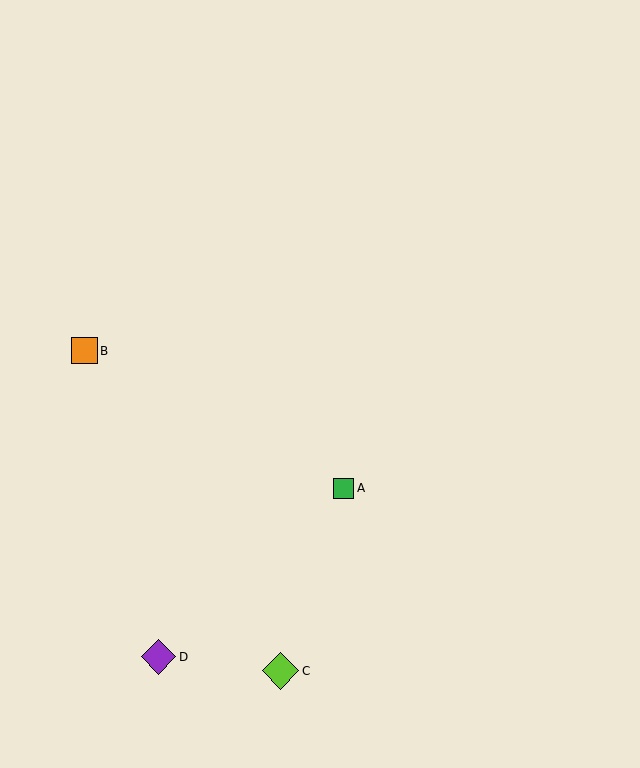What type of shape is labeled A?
Shape A is a green square.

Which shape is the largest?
The lime diamond (labeled C) is the largest.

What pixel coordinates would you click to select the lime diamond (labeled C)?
Click at (281, 671) to select the lime diamond C.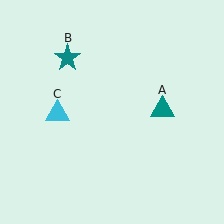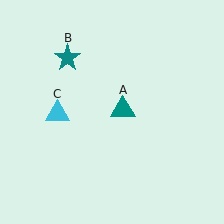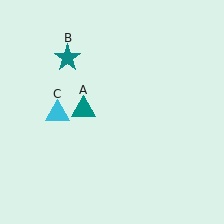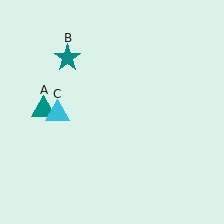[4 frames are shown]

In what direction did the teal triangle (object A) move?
The teal triangle (object A) moved left.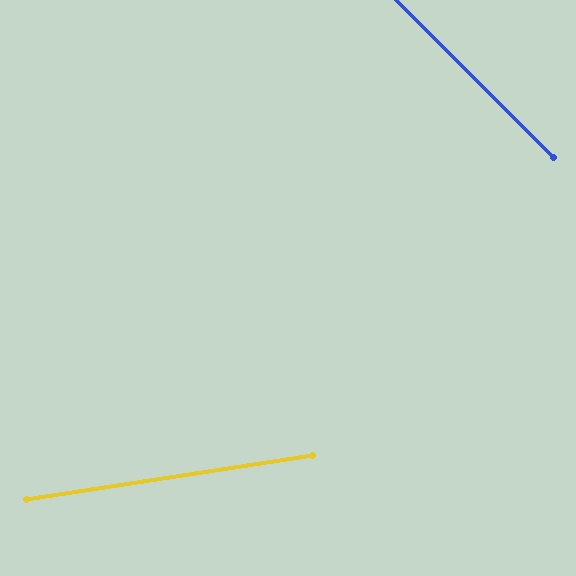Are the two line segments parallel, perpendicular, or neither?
Neither parallel nor perpendicular — they differ by about 54°.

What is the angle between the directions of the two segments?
Approximately 54 degrees.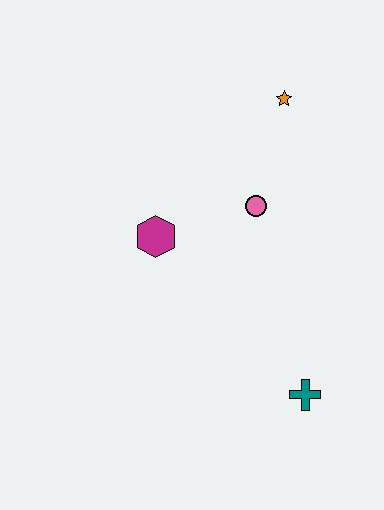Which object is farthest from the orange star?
The teal cross is farthest from the orange star.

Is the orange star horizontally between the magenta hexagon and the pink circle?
No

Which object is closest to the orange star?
The pink circle is closest to the orange star.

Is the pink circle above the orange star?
No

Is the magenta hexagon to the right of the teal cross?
No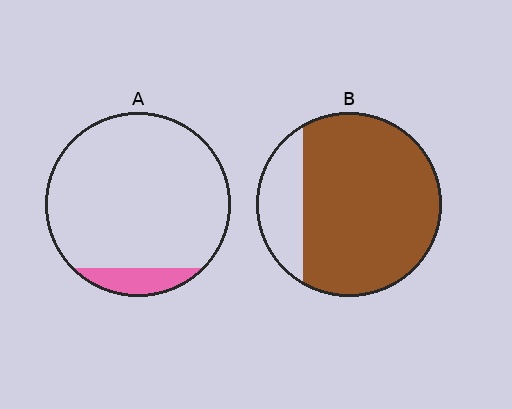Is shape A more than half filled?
No.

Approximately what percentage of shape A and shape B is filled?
A is approximately 10% and B is approximately 80%.